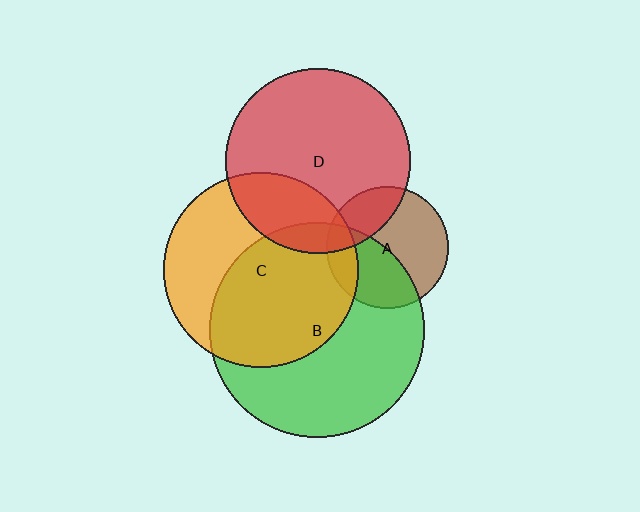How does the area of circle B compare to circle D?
Approximately 1.4 times.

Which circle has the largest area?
Circle B (green).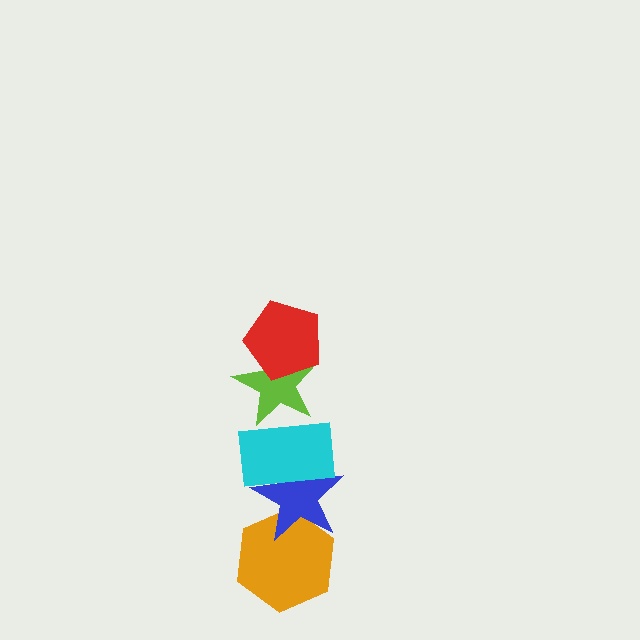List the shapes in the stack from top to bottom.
From top to bottom: the red pentagon, the lime star, the cyan rectangle, the blue star, the orange hexagon.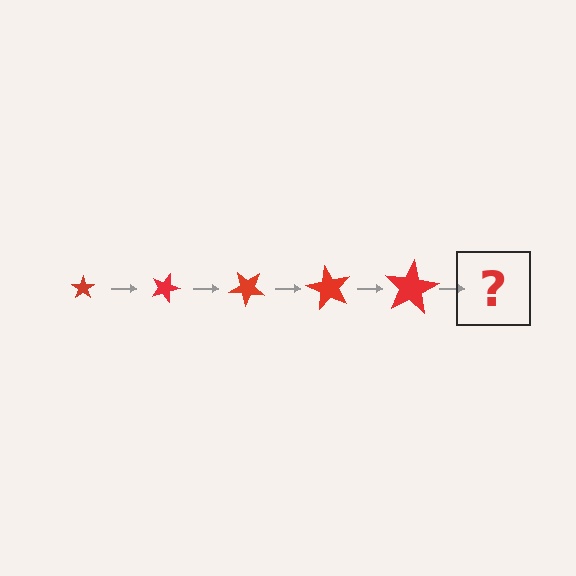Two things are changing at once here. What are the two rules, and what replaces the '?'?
The two rules are that the star grows larger each step and it rotates 20 degrees each step. The '?' should be a star, larger than the previous one and rotated 100 degrees from the start.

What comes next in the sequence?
The next element should be a star, larger than the previous one and rotated 100 degrees from the start.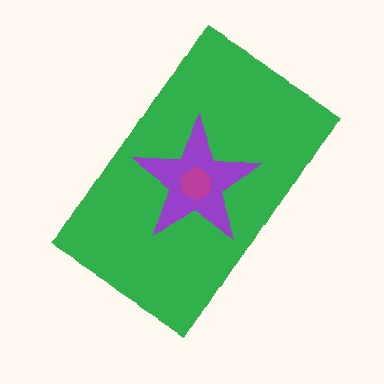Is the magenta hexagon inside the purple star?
Yes.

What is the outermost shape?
The green rectangle.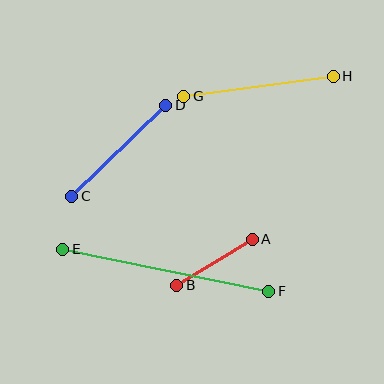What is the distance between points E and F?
The distance is approximately 210 pixels.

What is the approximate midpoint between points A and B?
The midpoint is at approximately (215, 262) pixels.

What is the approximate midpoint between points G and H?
The midpoint is at approximately (258, 86) pixels.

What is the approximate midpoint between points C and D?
The midpoint is at approximately (119, 151) pixels.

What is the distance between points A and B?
The distance is approximately 88 pixels.